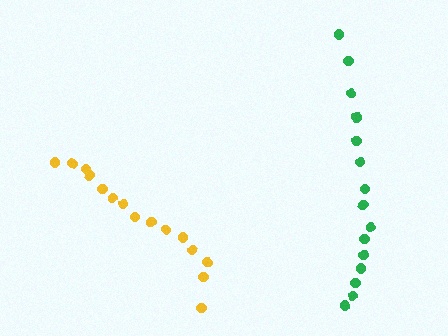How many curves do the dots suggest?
There are 2 distinct paths.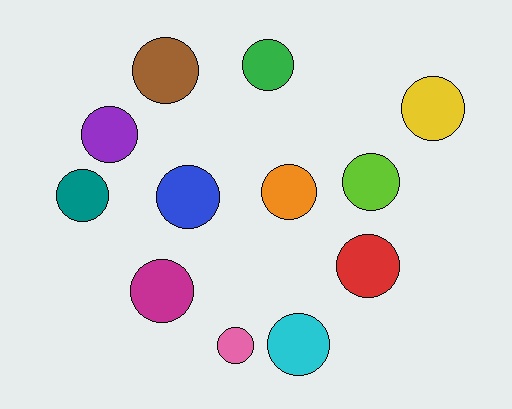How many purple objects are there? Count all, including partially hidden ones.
There is 1 purple object.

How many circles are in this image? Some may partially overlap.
There are 12 circles.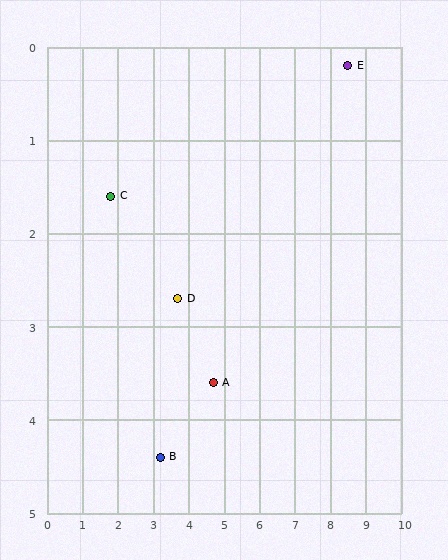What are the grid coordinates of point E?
Point E is at approximately (8.5, 0.2).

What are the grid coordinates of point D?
Point D is at approximately (3.7, 2.7).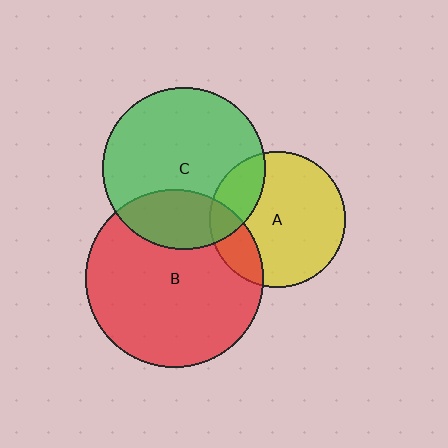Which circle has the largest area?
Circle B (red).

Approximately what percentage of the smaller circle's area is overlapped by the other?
Approximately 25%.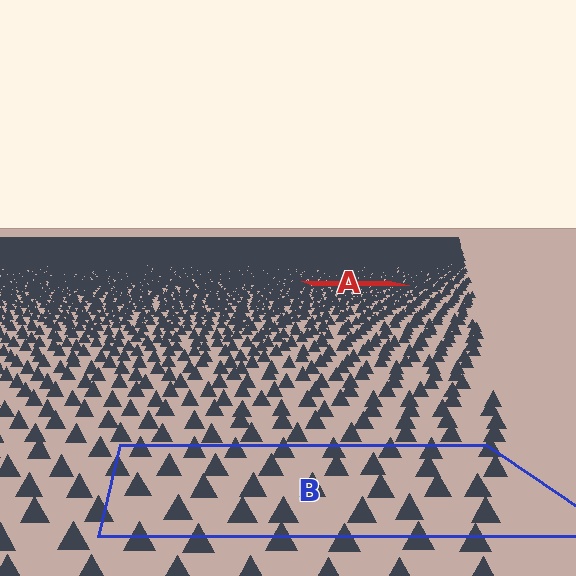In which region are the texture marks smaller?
The texture marks are smaller in region A, because it is farther away.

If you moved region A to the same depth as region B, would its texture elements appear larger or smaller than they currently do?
They would appear larger. At a closer depth, the same texture elements are projected at a bigger on-screen size.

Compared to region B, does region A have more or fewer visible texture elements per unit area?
Region A has more texture elements per unit area — they are packed more densely because it is farther away.